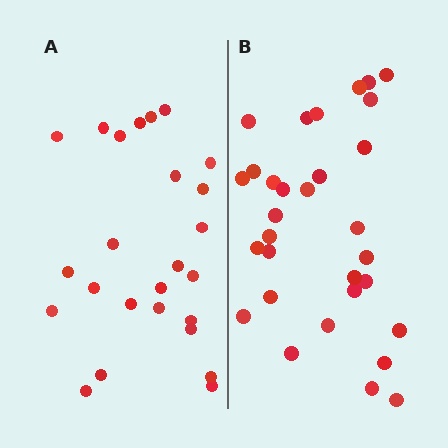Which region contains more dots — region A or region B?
Region B (the right region) has more dots.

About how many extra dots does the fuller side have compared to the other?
Region B has about 6 more dots than region A.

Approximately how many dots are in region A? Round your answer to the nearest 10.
About 20 dots. (The exact count is 25, which rounds to 20.)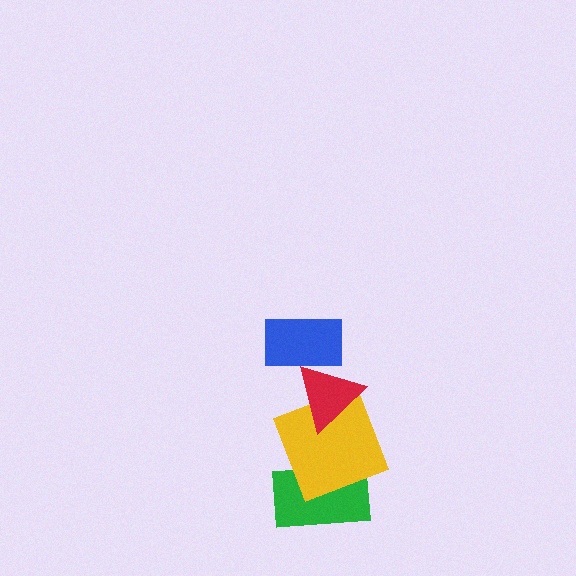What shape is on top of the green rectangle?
The yellow square is on top of the green rectangle.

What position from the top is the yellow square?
The yellow square is 3rd from the top.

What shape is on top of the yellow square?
The red triangle is on top of the yellow square.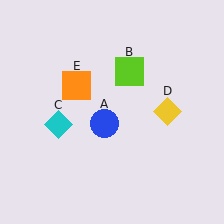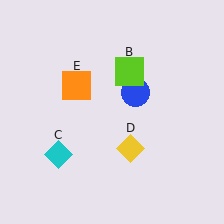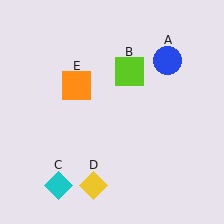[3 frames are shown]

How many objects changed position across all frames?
3 objects changed position: blue circle (object A), cyan diamond (object C), yellow diamond (object D).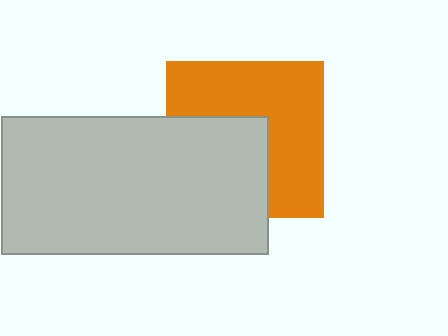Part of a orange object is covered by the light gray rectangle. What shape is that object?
It is a square.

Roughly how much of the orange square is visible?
About half of it is visible (roughly 57%).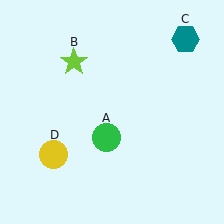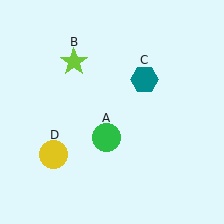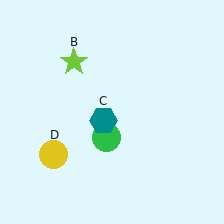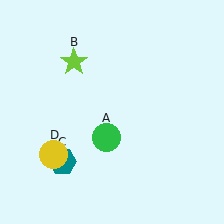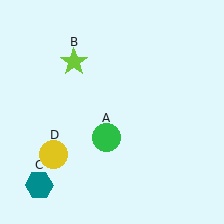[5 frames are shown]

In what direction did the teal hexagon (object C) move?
The teal hexagon (object C) moved down and to the left.